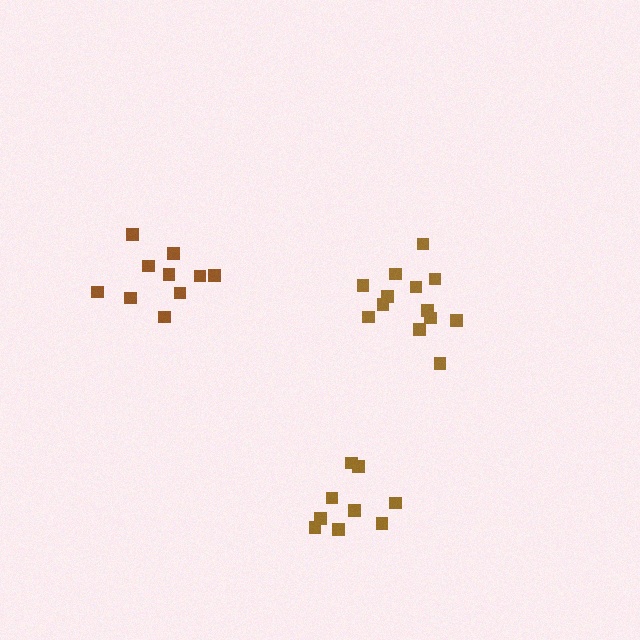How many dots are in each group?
Group 1: 9 dots, Group 2: 13 dots, Group 3: 10 dots (32 total).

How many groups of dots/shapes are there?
There are 3 groups.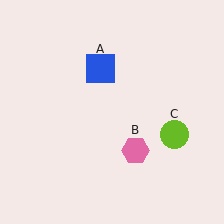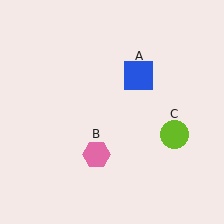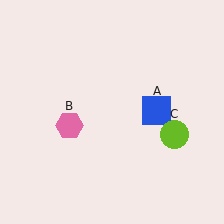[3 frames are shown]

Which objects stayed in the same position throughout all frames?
Lime circle (object C) remained stationary.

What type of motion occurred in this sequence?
The blue square (object A), pink hexagon (object B) rotated clockwise around the center of the scene.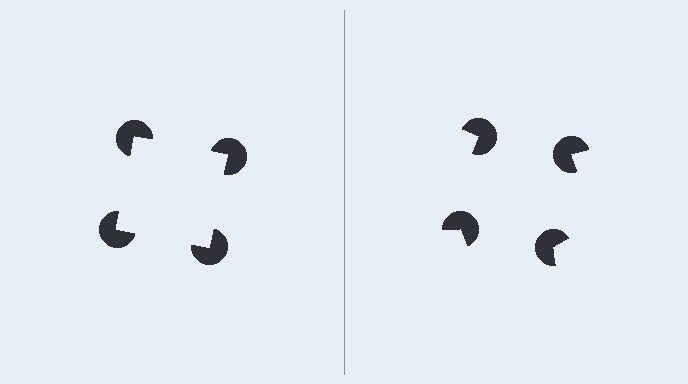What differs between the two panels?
The pac-man discs are positioned identically on both sides; only the wedge orientations differ. On the left they align to a square; on the right they are misaligned.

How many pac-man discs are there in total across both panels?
8 — 4 on each side.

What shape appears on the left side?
An illusory square.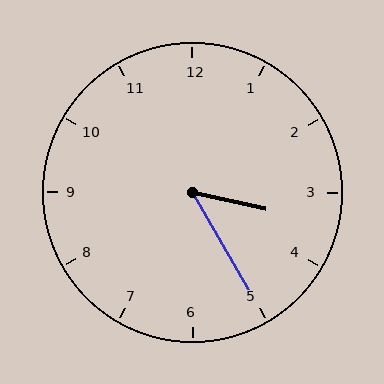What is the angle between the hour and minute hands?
Approximately 48 degrees.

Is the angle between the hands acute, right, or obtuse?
It is acute.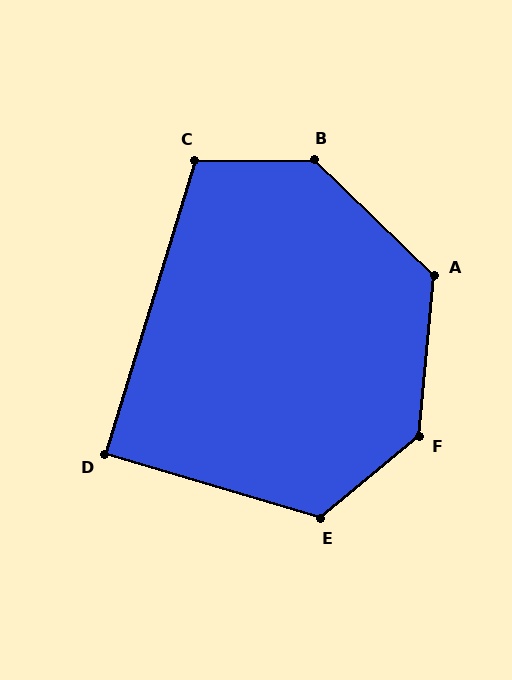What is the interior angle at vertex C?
Approximately 108 degrees (obtuse).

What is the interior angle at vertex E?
Approximately 124 degrees (obtuse).